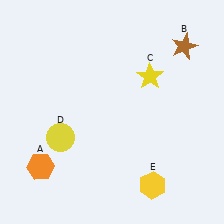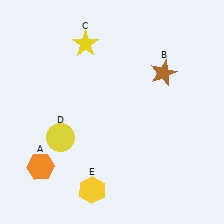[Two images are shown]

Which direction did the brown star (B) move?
The brown star (B) moved down.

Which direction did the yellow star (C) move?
The yellow star (C) moved left.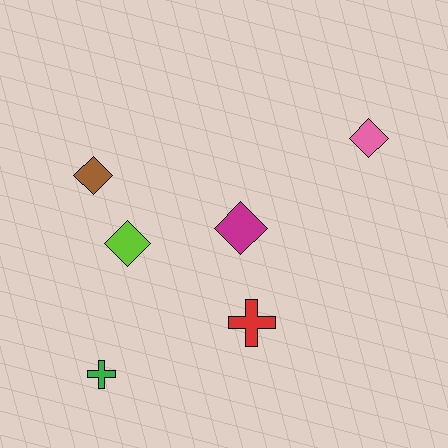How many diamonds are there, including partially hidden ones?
There are 4 diamonds.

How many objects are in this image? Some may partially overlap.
There are 6 objects.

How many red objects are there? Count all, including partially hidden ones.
There is 1 red object.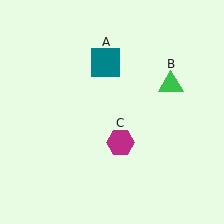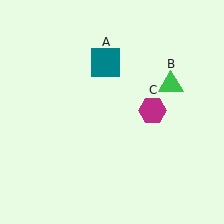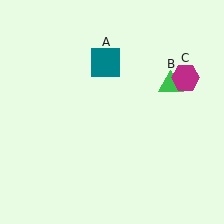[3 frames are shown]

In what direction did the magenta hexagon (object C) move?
The magenta hexagon (object C) moved up and to the right.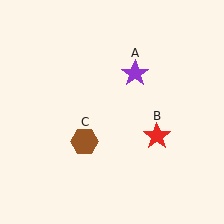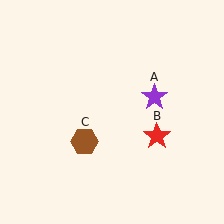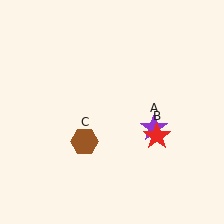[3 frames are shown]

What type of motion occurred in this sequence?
The purple star (object A) rotated clockwise around the center of the scene.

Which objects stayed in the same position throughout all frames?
Red star (object B) and brown hexagon (object C) remained stationary.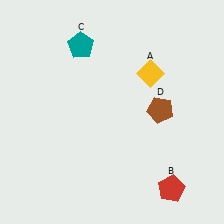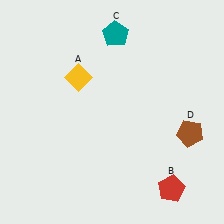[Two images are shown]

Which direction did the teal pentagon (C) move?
The teal pentagon (C) moved right.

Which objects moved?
The objects that moved are: the yellow diamond (A), the teal pentagon (C), the brown pentagon (D).